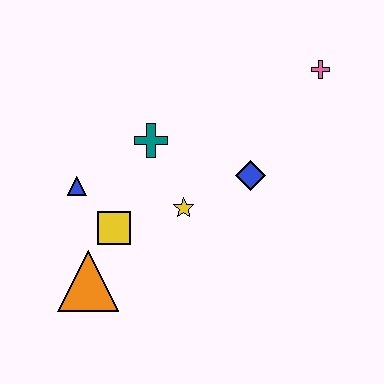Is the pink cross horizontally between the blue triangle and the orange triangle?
No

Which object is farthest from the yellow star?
The pink cross is farthest from the yellow star.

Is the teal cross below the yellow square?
No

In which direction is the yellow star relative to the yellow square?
The yellow star is to the right of the yellow square.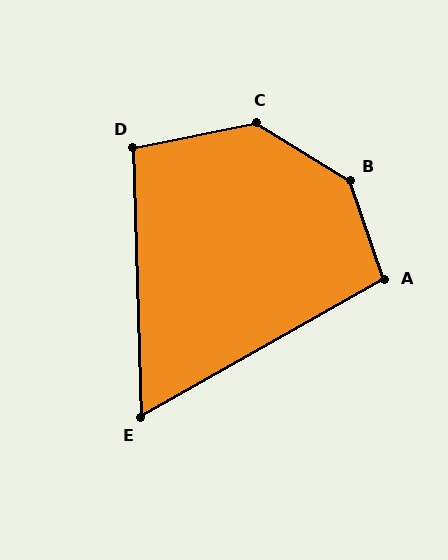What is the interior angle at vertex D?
Approximately 100 degrees (obtuse).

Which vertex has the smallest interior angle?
E, at approximately 62 degrees.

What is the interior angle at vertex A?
Approximately 100 degrees (obtuse).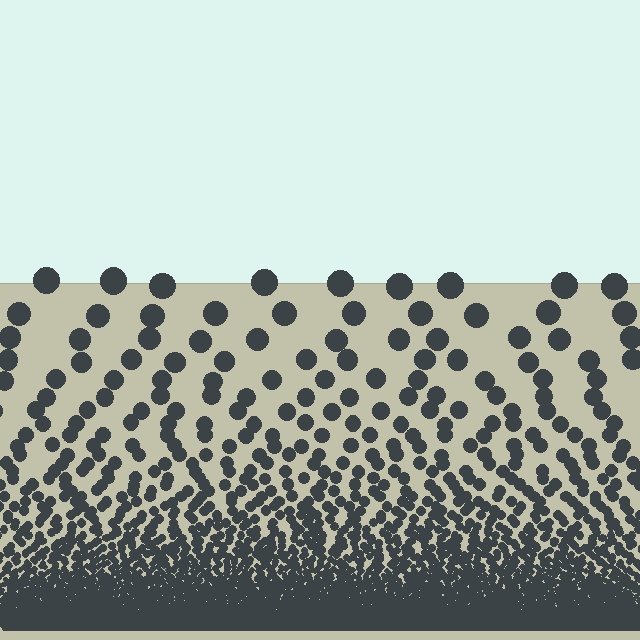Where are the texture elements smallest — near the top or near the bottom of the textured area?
Near the bottom.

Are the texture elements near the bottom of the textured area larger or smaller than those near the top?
Smaller. The gradient is inverted — elements near the bottom are smaller and denser.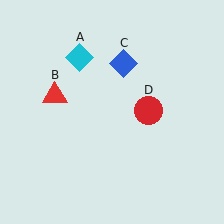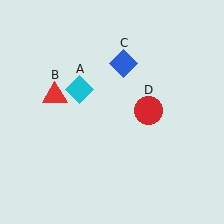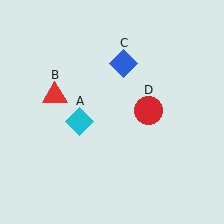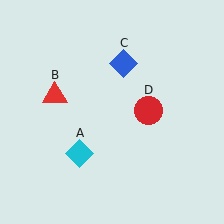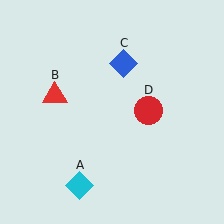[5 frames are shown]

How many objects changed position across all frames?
1 object changed position: cyan diamond (object A).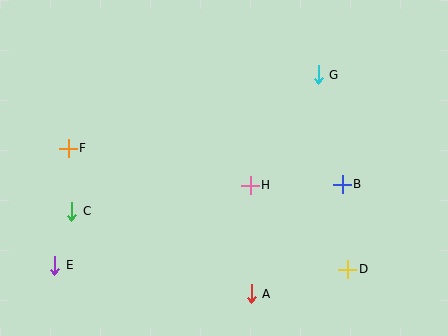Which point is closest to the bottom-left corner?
Point E is closest to the bottom-left corner.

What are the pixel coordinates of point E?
Point E is at (55, 265).